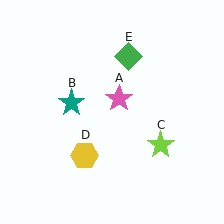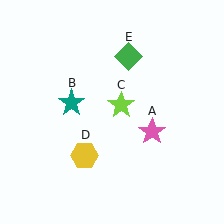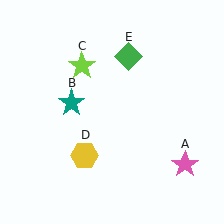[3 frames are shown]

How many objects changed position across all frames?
2 objects changed position: pink star (object A), lime star (object C).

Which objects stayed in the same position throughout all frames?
Teal star (object B) and yellow hexagon (object D) and green diamond (object E) remained stationary.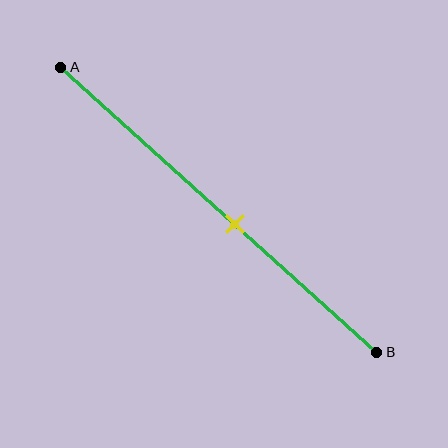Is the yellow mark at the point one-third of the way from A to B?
No, the mark is at about 55% from A, not at the 33% one-third point.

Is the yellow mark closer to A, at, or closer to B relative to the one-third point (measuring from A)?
The yellow mark is closer to point B than the one-third point of segment AB.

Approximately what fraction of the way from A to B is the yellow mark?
The yellow mark is approximately 55% of the way from A to B.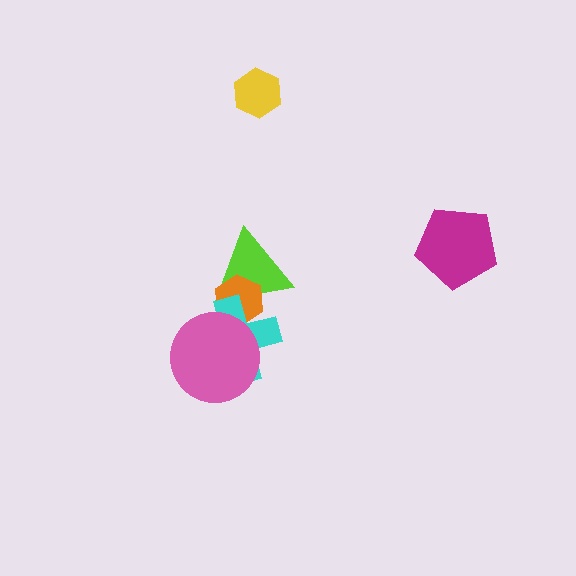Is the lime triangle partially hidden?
Yes, it is partially covered by another shape.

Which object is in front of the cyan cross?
The pink circle is in front of the cyan cross.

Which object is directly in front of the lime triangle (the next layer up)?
The orange hexagon is directly in front of the lime triangle.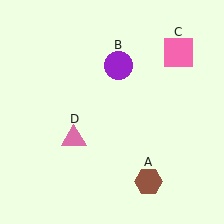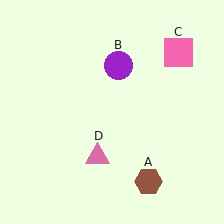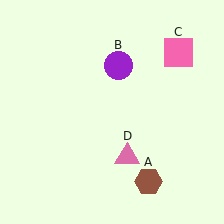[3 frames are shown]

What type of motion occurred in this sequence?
The pink triangle (object D) rotated counterclockwise around the center of the scene.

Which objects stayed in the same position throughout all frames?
Brown hexagon (object A) and purple circle (object B) and pink square (object C) remained stationary.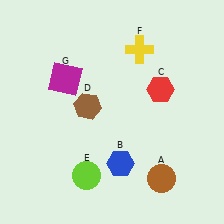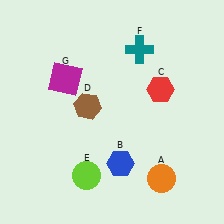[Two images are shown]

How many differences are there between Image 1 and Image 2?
There are 2 differences between the two images.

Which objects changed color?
A changed from brown to orange. F changed from yellow to teal.